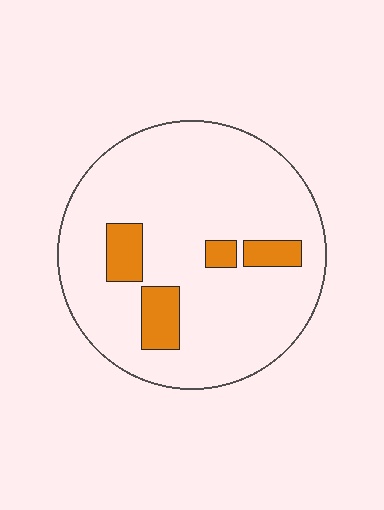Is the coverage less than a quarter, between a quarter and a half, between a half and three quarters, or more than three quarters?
Less than a quarter.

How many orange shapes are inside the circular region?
4.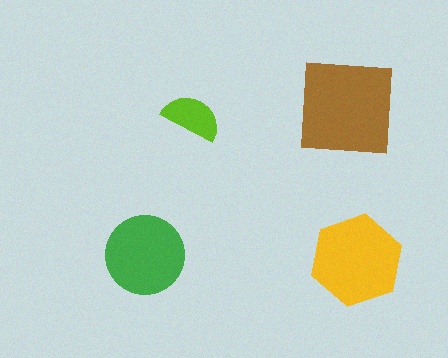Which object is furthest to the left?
The green circle is leftmost.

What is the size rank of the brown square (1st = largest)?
1st.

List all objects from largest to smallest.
The brown square, the yellow hexagon, the green circle, the lime semicircle.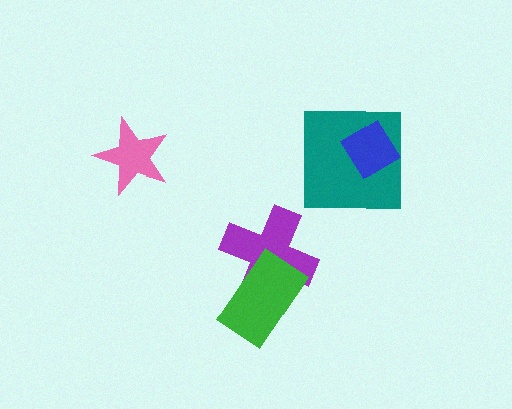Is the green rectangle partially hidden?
No, no other shape covers it.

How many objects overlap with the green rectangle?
1 object overlaps with the green rectangle.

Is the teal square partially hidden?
Yes, it is partially covered by another shape.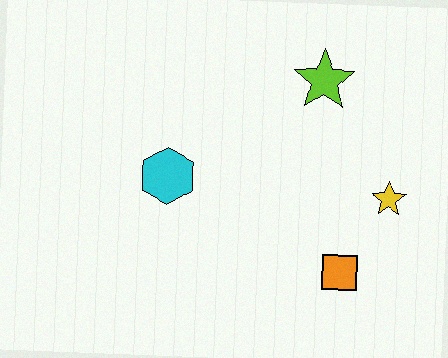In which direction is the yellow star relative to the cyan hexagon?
The yellow star is to the right of the cyan hexagon.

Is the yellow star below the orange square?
No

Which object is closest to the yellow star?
The orange square is closest to the yellow star.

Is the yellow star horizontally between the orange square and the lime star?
No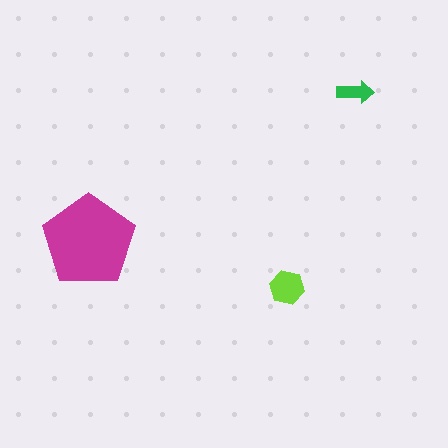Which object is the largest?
The magenta pentagon.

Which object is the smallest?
The green arrow.